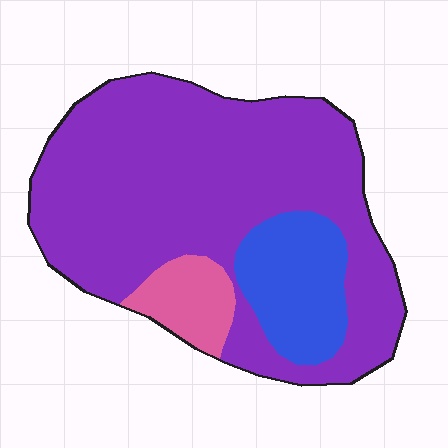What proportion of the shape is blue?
Blue covers roughly 15% of the shape.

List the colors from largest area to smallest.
From largest to smallest: purple, blue, pink.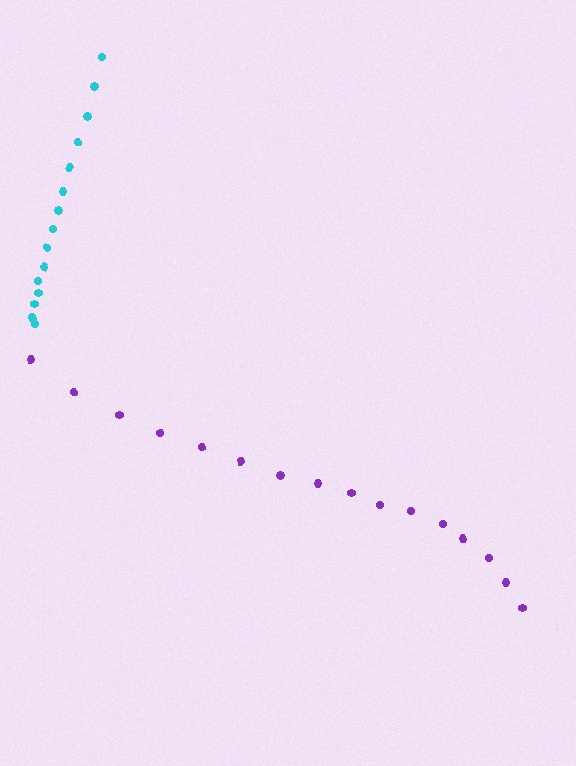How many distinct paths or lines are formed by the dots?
There are 2 distinct paths.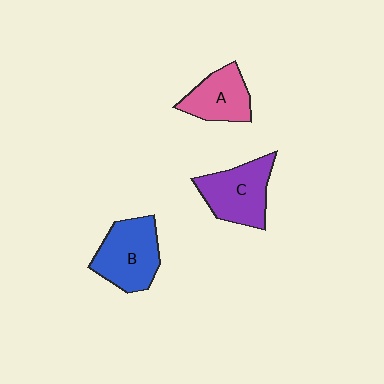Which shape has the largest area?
Shape B (blue).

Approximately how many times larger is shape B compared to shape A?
Approximately 1.3 times.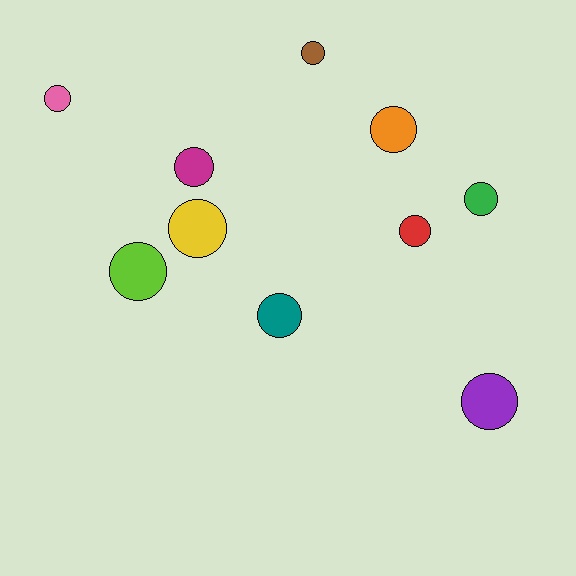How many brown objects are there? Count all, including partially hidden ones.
There is 1 brown object.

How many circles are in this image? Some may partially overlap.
There are 10 circles.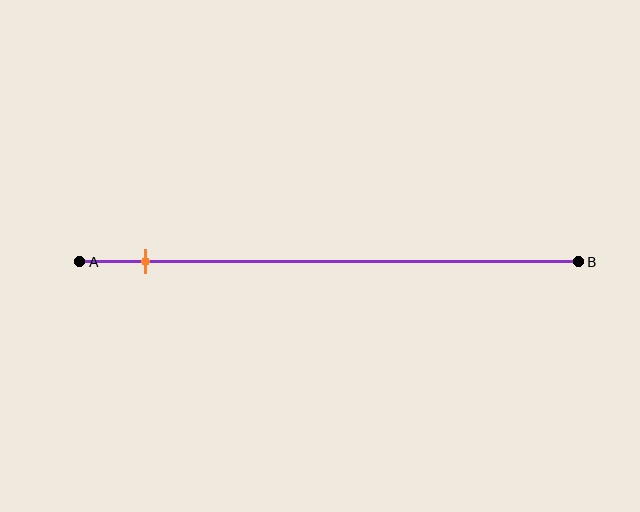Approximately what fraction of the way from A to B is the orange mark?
The orange mark is approximately 15% of the way from A to B.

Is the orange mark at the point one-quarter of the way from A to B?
No, the mark is at about 15% from A, not at the 25% one-quarter point.